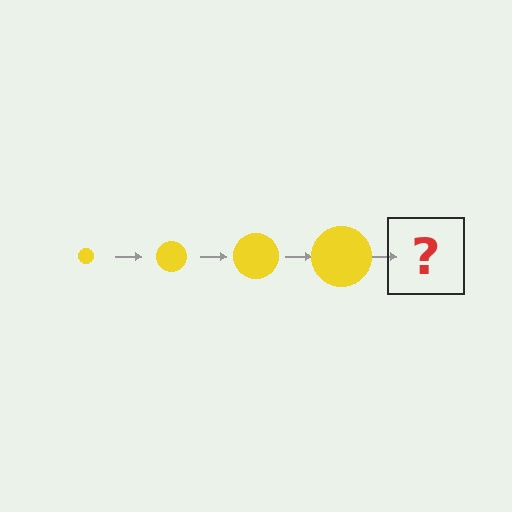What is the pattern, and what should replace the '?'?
The pattern is that the circle gets progressively larger each step. The '?' should be a yellow circle, larger than the previous one.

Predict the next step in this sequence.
The next step is a yellow circle, larger than the previous one.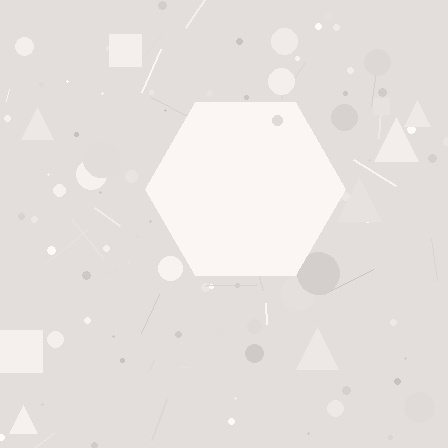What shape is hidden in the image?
A hexagon is hidden in the image.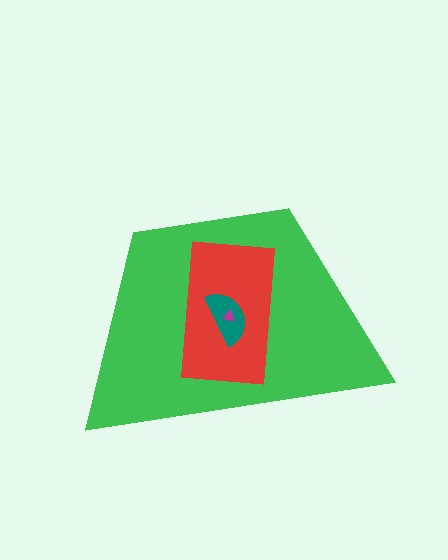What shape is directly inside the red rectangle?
The teal semicircle.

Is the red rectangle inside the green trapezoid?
Yes.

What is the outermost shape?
The green trapezoid.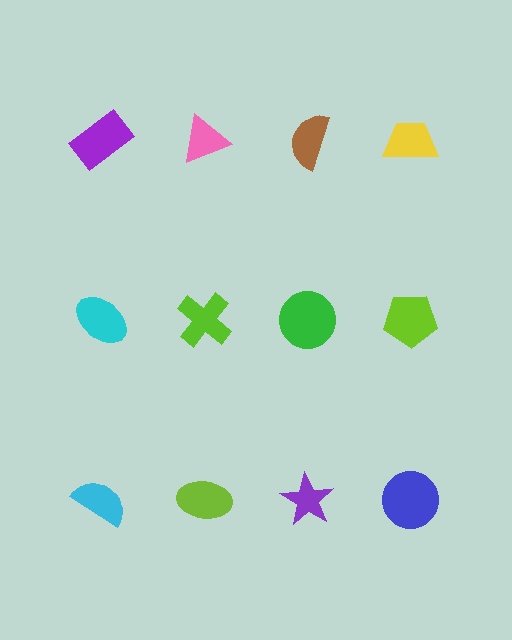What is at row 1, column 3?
A brown semicircle.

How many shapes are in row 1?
4 shapes.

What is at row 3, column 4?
A blue circle.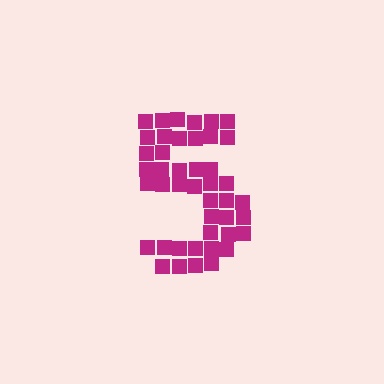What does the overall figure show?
The overall figure shows the digit 5.